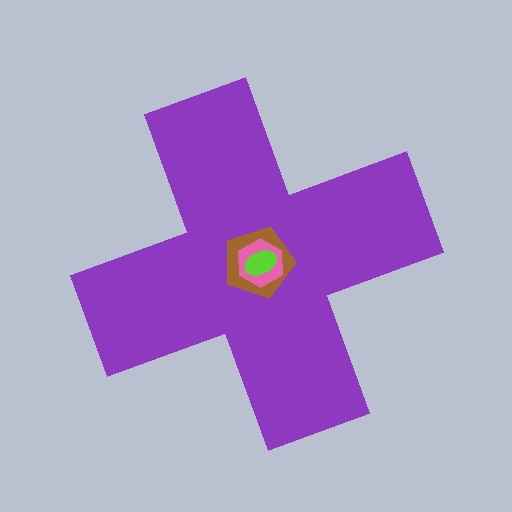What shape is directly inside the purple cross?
The brown pentagon.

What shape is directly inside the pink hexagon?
The lime ellipse.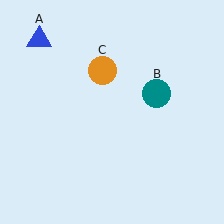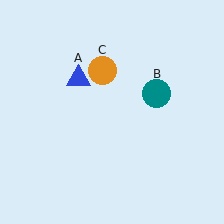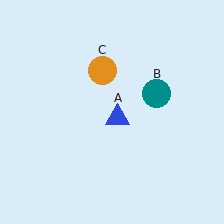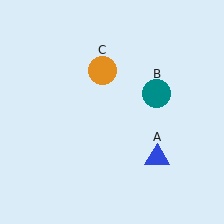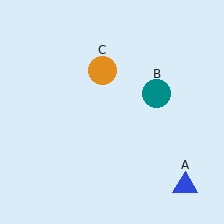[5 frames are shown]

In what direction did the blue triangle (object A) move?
The blue triangle (object A) moved down and to the right.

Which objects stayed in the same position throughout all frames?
Teal circle (object B) and orange circle (object C) remained stationary.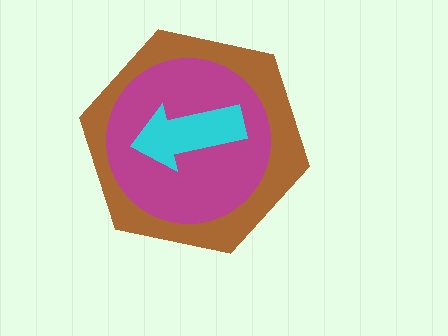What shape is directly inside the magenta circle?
The cyan arrow.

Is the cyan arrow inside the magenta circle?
Yes.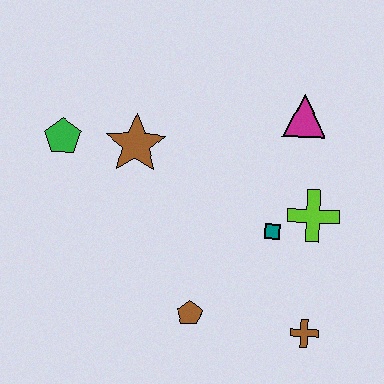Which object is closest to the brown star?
The green pentagon is closest to the brown star.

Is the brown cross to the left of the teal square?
No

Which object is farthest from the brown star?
The brown cross is farthest from the brown star.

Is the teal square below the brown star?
Yes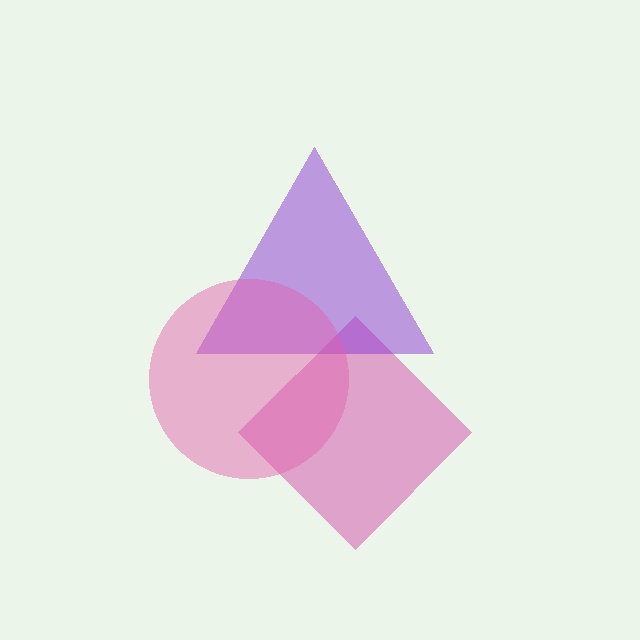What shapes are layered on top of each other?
The layered shapes are: a magenta diamond, a purple triangle, a pink circle.